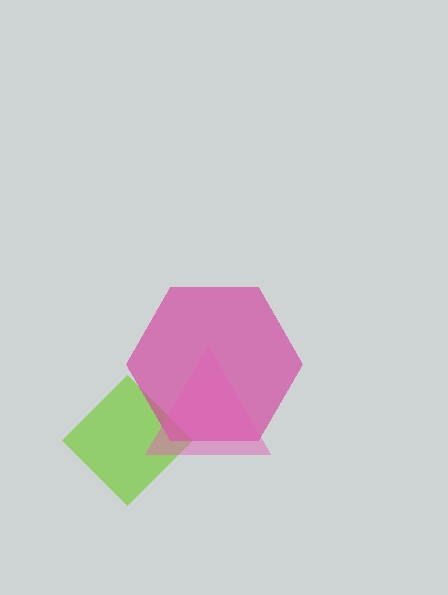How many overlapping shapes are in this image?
There are 3 overlapping shapes in the image.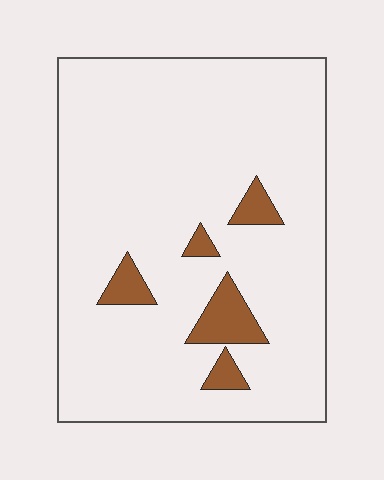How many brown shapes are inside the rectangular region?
5.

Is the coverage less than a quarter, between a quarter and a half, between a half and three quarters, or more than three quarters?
Less than a quarter.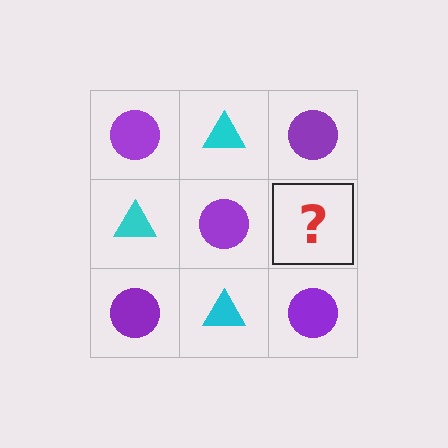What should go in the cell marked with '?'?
The missing cell should contain a cyan triangle.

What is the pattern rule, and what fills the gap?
The rule is that it alternates purple circle and cyan triangle in a checkerboard pattern. The gap should be filled with a cyan triangle.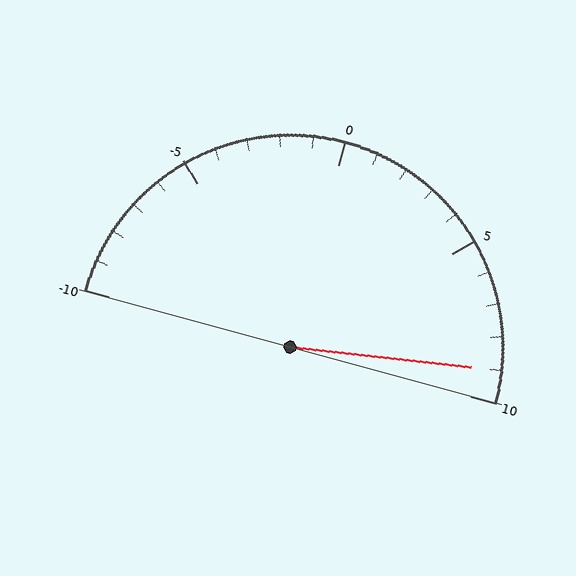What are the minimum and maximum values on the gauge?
The gauge ranges from -10 to 10.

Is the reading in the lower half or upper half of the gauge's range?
The reading is in the upper half of the range (-10 to 10).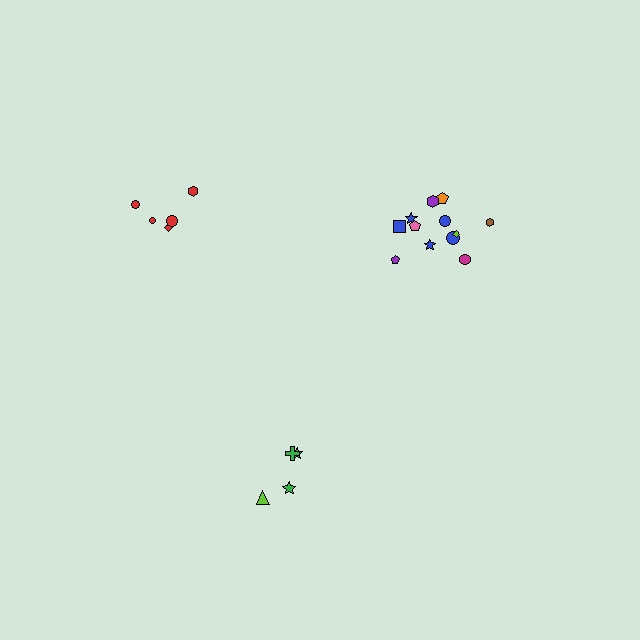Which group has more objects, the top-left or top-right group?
The top-right group.